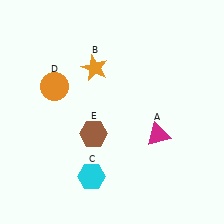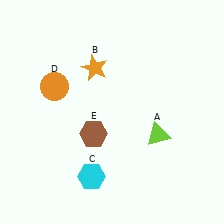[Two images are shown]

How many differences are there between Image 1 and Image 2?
There is 1 difference between the two images.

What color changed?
The triangle (A) changed from magenta in Image 1 to lime in Image 2.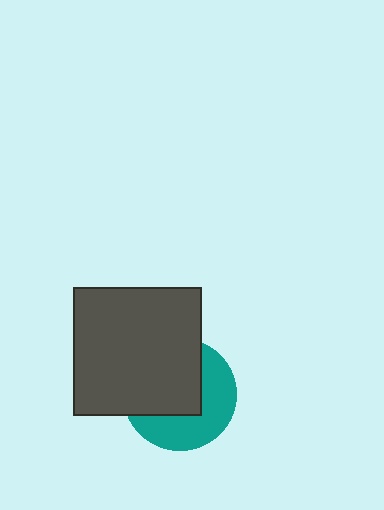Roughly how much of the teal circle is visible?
About half of it is visible (roughly 47%).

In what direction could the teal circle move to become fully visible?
The teal circle could move toward the lower-right. That would shift it out from behind the dark gray square entirely.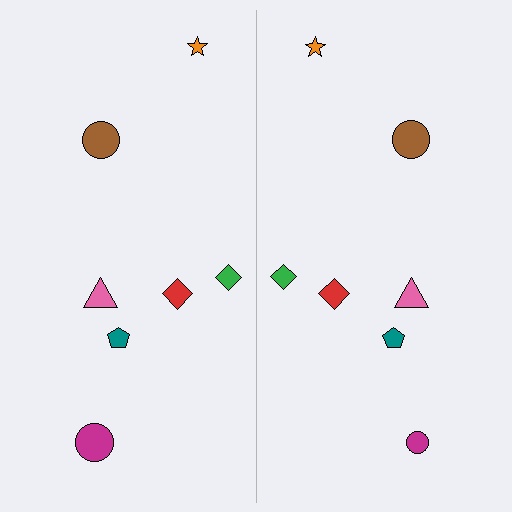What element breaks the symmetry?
The magenta circle on the right side has a different size than its mirror counterpart.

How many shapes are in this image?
There are 14 shapes in this image.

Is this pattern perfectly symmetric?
No, the pattern is not perfectly symmetric. The magenta circle on the right side has a different size than its mirror counterpart.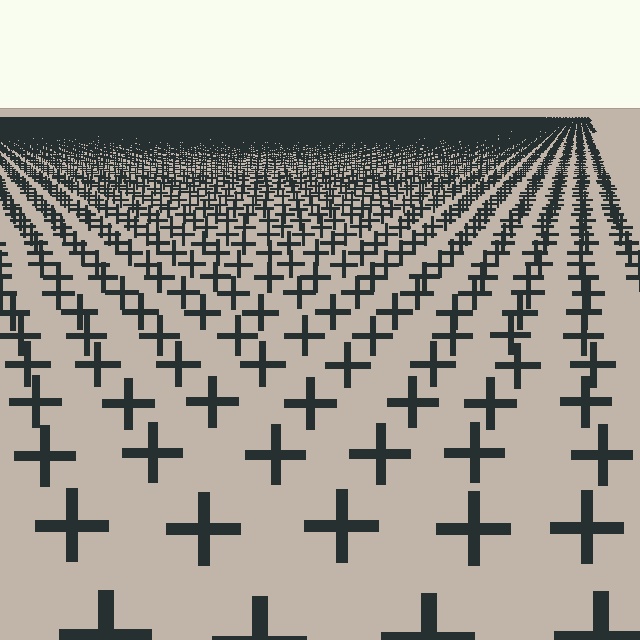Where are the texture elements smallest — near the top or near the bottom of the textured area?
Near the top.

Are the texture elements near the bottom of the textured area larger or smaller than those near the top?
Larger. Near the bottom, elements are closer to the viewer and appear at a bigger on-screen size.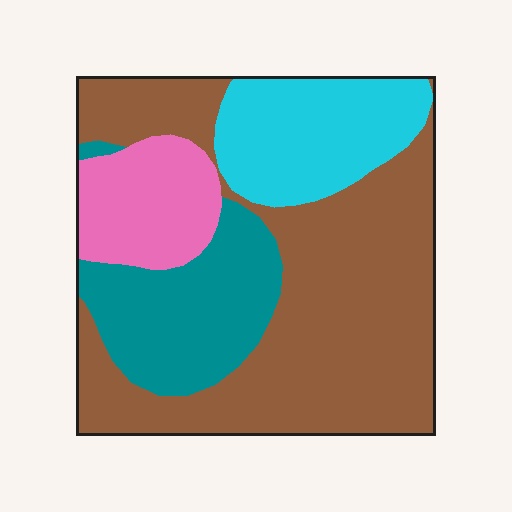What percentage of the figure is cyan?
Cyan takes up about one sixth (1/6) of the figure.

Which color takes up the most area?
Brown, at roughly 50%.